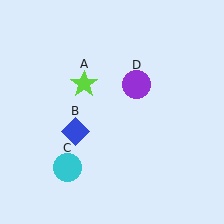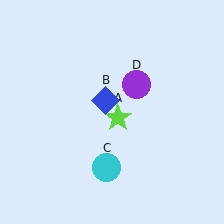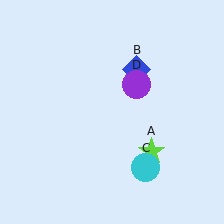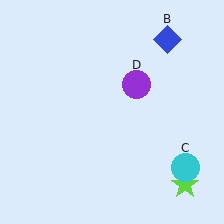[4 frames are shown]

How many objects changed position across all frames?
3 objects changed position: lime star (object A), blue diamond (object B), cyan circle (object C).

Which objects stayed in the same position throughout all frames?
Purple circle (object D) remained stationary.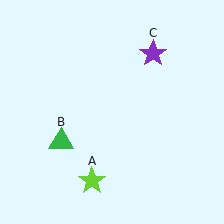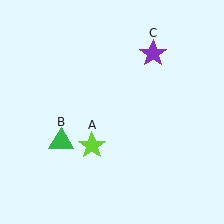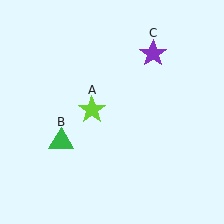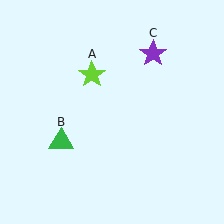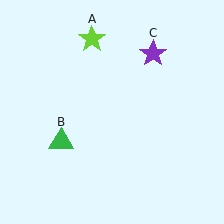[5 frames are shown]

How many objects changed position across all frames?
1 object changed position: lime star (object A).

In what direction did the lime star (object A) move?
The lime star (object A) moved up.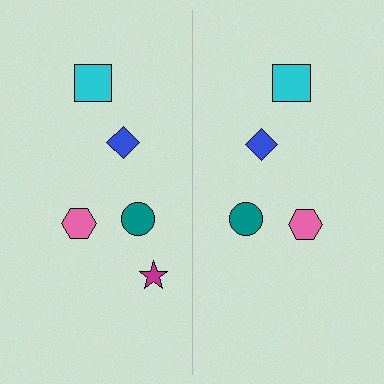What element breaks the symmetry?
A magenta star is missing from the right side.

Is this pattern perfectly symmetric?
No, the pattern is not perfectly symmetric. A magenta star is missing from the right side.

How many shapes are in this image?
There are 9 shapes in this image.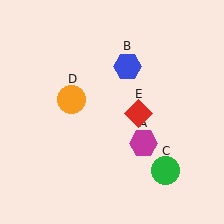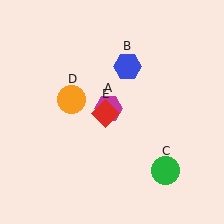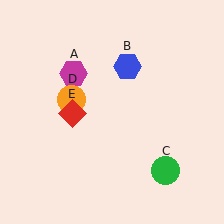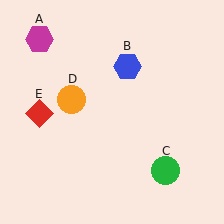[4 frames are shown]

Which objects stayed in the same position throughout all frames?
Blue hexagon (object B) and green circle (object C) and orange circle (object D) remained stationary.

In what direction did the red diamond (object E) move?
The red diamond (object E) moved left.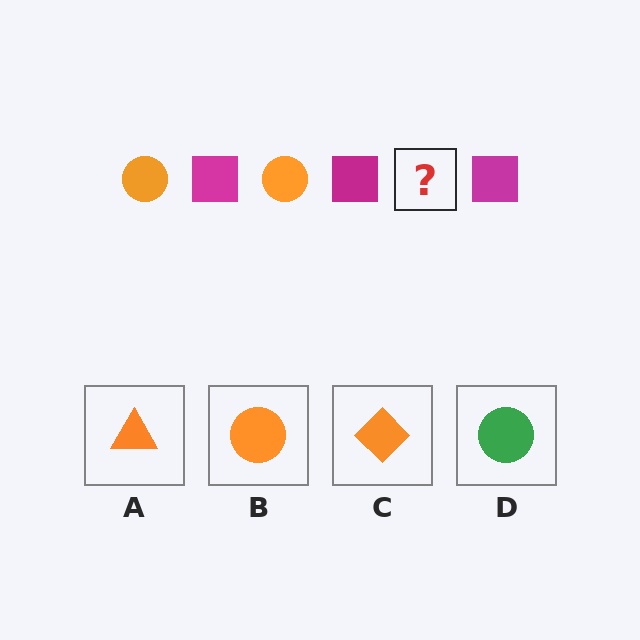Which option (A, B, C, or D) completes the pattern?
B.